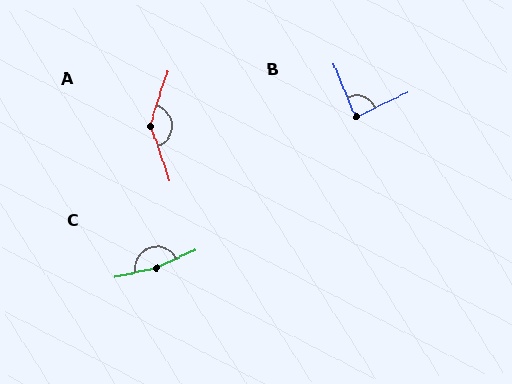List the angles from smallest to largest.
B (87°), A (143°), C (168°).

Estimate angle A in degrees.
Approximately 143 degrees.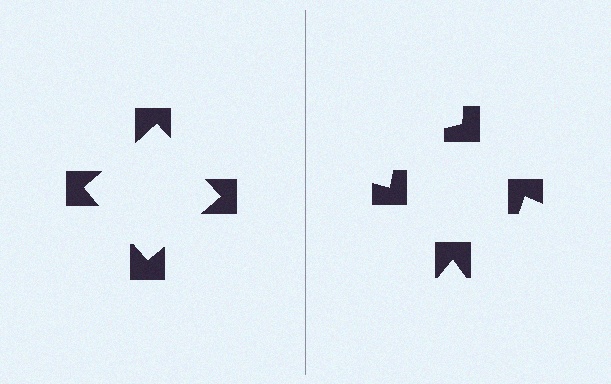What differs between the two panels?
The notched squares are positioned identically on both sides; only the wedge orientations differ. On the left they align to a square; on the right they are misaligned.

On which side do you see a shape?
An illusory square appears on the left side. On the right side the wedge cuts are rotated, so no coherent shape forms.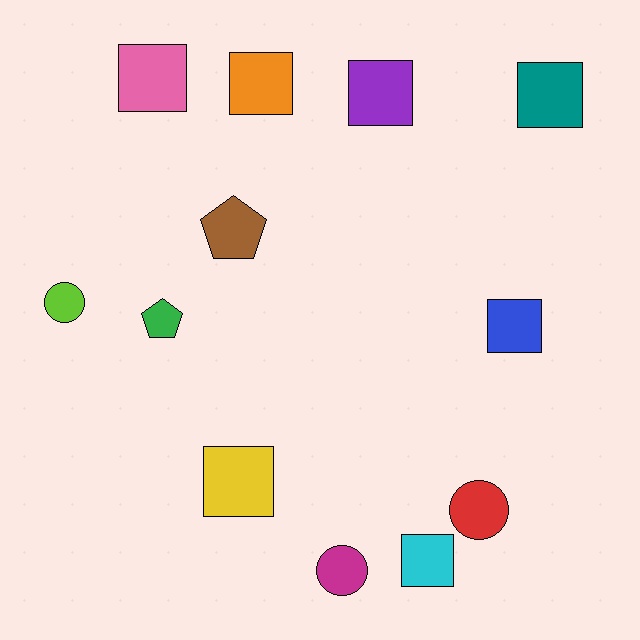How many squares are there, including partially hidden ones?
There are 7 squares.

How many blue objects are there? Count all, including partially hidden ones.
There is 1 blue object.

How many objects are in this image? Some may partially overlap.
There are 12 objects.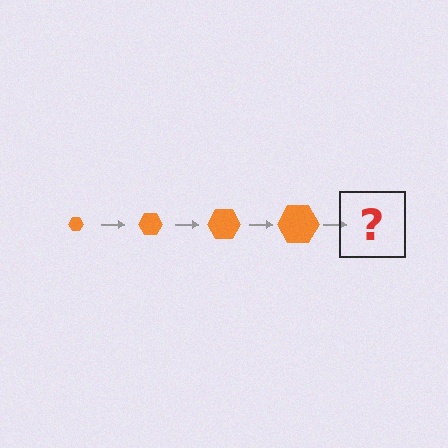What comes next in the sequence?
The next element should be an orange hexagon, larger than the previous one.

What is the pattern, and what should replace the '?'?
The pattern is that the hexagon gets progressively larger each step. The '?' should be an orange hexagon, larger than the previous one.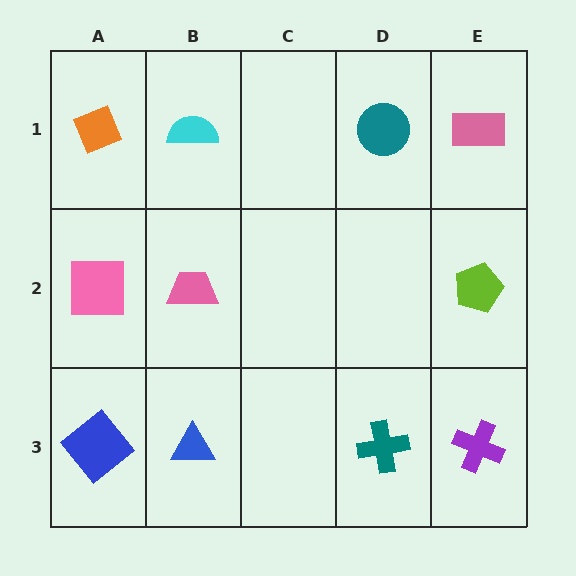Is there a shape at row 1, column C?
No, that cell is empty.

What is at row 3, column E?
A purple cross.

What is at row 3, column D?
A teal cross.